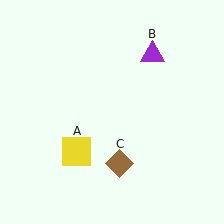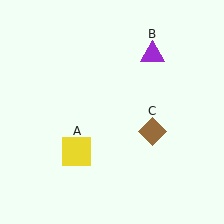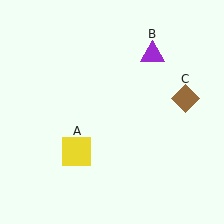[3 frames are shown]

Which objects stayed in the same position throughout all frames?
Yellow square (object A) and purple triangle (object B) remained stationary.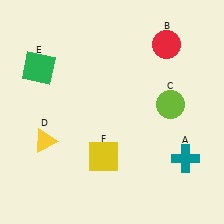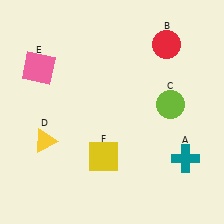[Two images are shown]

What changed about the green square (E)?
In Image 1, E is green. In Image 2, it changed to pink.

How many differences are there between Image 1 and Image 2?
There is 1 difference between the two images.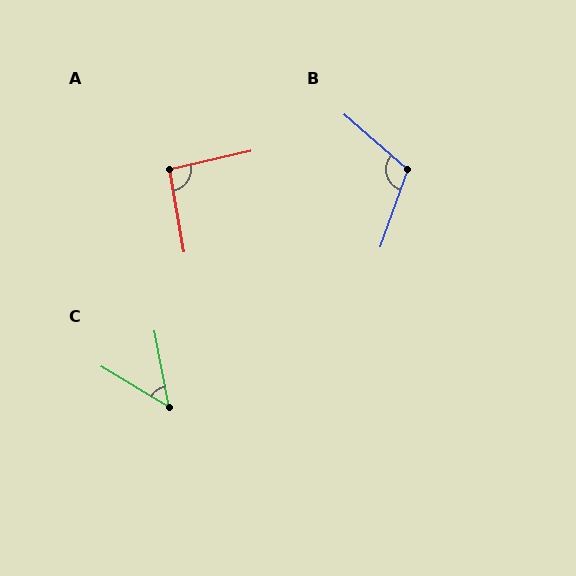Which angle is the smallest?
C, at approximately 49 degrees.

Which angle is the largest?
B, at approximately 112 degrees.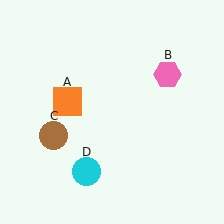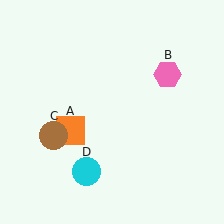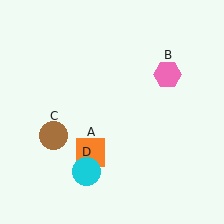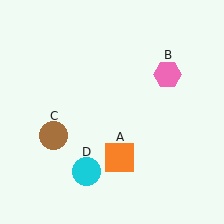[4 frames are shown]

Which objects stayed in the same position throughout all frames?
Pink hexagon (object B) and brown circle (object C) and cyan circle (object D) remained stationary.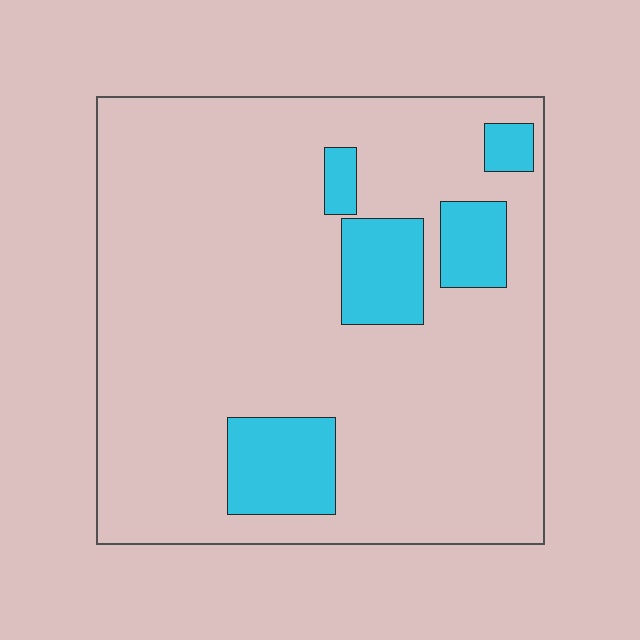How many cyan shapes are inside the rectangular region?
5.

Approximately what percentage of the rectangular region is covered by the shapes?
Approximately 15%.